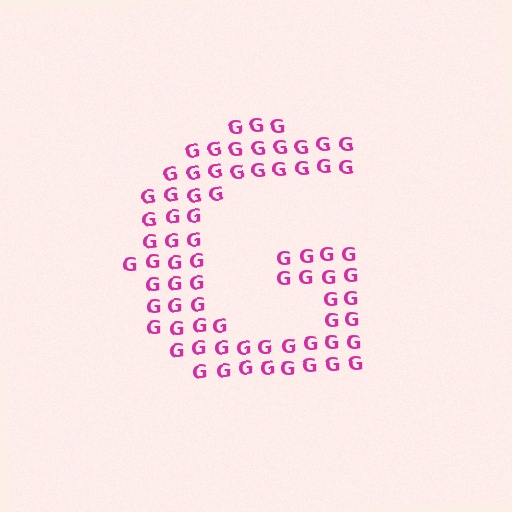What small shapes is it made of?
It is made of small letter G's.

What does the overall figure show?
The overall figure shows the letter G.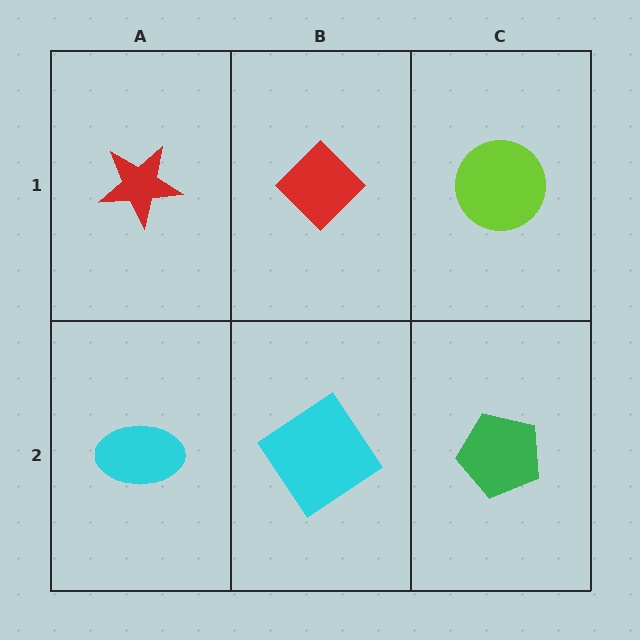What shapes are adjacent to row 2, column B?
A red diamond (row 1, column B), a cyan ellipse (row 2, column A), a green pentagon (row 2, column C).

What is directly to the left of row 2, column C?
A cyan diamond.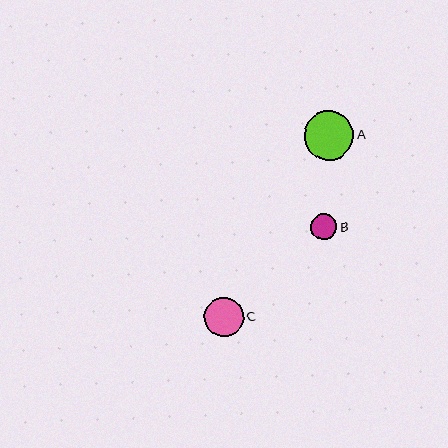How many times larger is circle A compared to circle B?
Circle A is approximately 1.9 times the size of circle B.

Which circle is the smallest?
Circle B is the smallest with a size of approximately 26 pixels.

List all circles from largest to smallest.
From largest to smallest: A, C, B.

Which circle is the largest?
Circle A is the largest with a size of approximately 50 pixels.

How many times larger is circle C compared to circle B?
Circle C is approximately 1.5 times the size of circle B.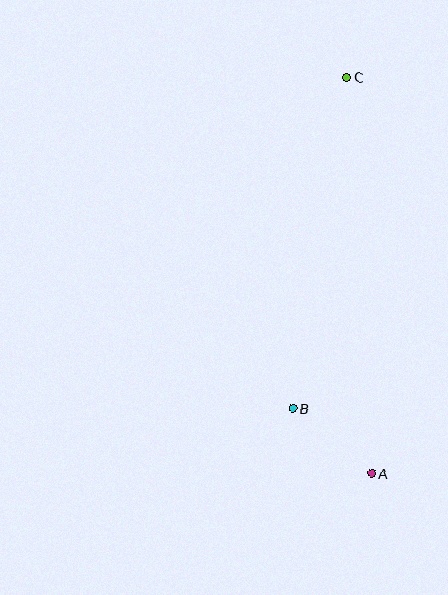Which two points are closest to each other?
Points A and B are closest to each other.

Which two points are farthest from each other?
Points A and C are farthest from each other.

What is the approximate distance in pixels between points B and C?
The distance between B and C is approximately 335 pixels.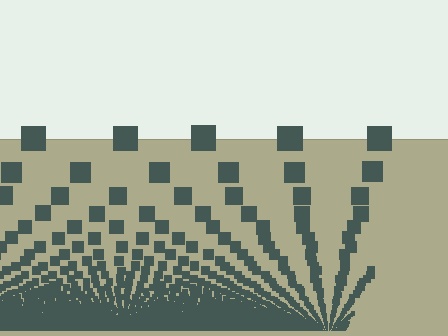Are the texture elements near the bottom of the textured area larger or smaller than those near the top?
Smaller. The gradient is inverted — elements near the bottom are smaller and denser.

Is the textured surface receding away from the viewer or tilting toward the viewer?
The surface appears to tilt toward the viewer. Texture elements get larger and sparser toward the top.